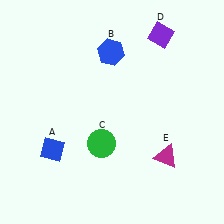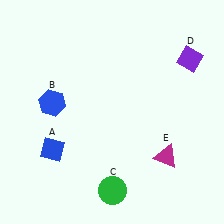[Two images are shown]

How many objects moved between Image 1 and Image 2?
3 objects moved between the two images.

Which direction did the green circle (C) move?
The green circle (C) moved down.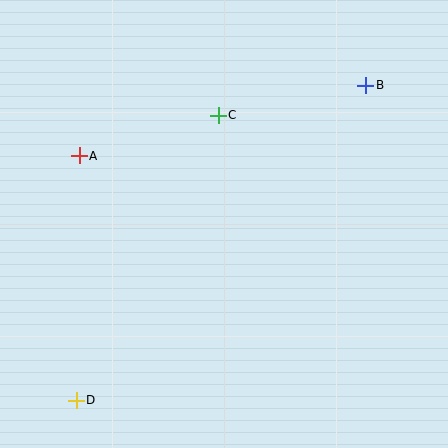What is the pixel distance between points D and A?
The distance between D and A is 245 pixels.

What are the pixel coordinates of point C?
Point C is at (218, 115).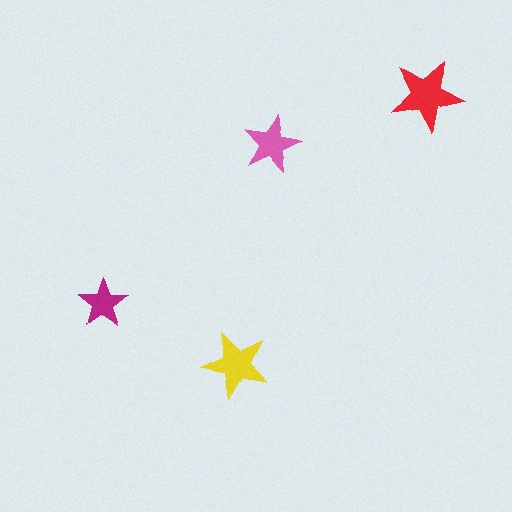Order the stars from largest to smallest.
the red one, the yellow one, the pink one, the magenta one.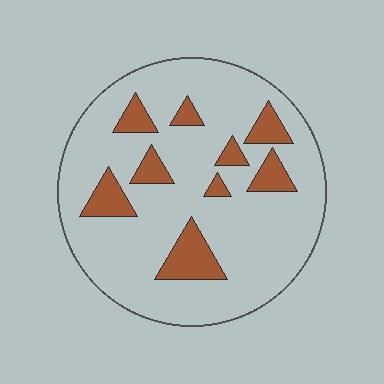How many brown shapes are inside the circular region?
9.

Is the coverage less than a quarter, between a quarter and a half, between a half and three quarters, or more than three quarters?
Less than a quarter.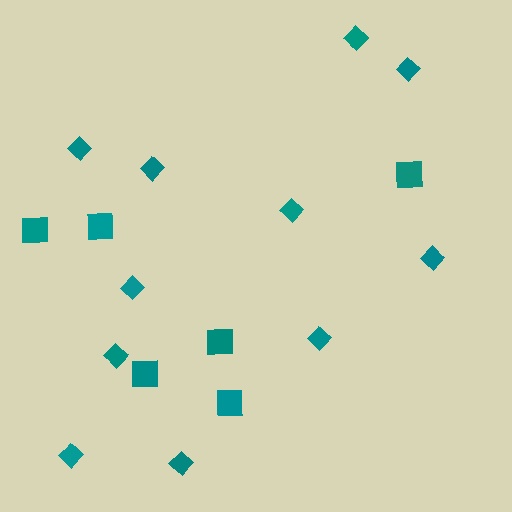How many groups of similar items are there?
There are 2 groups: one group of diamonds (11) and one group of squares (6).